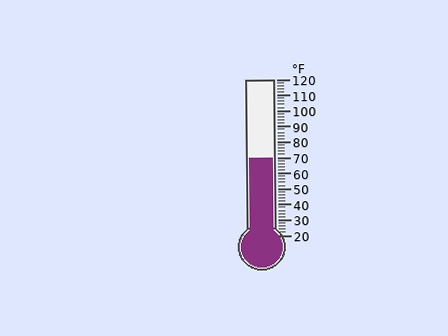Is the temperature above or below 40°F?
The temperature is above 40°F.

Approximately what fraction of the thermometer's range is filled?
The thermometer is filled to approximately 50% of its range.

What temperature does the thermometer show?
The thermometer shows approximately 70°F.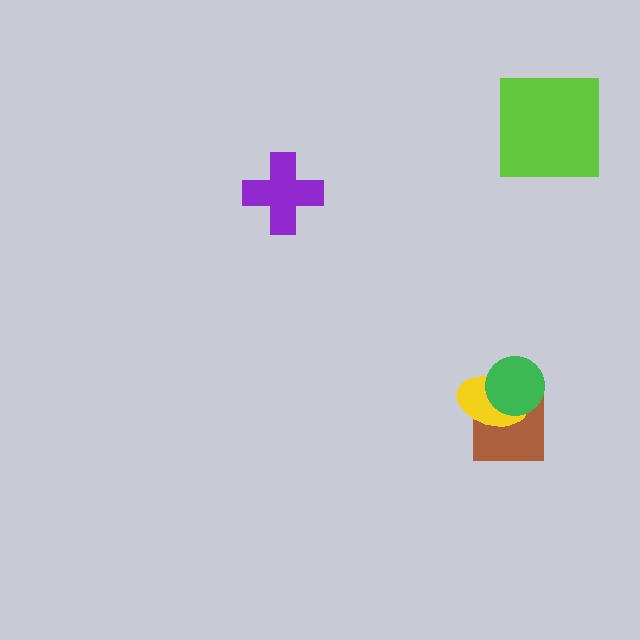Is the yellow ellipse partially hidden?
Yes, it is partially covered by another shape.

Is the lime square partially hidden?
No, no other shape covers it.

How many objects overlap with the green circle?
2 objects overlap with the green circle.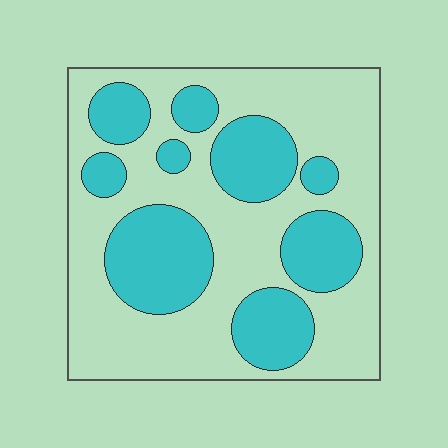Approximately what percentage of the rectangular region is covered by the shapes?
Approximately 35%.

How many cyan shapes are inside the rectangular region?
9.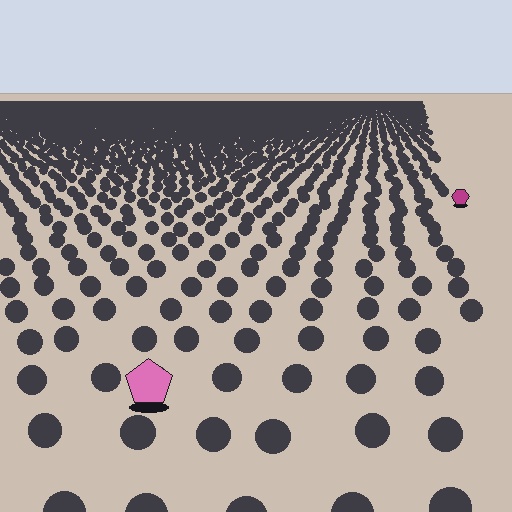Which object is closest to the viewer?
The pink pentagon is closest. The texture marks near it are larger and more spread out.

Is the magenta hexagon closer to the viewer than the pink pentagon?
No. The pink pentagon is closer — you can tell from the texture gradient: the ground texture is coarser near it.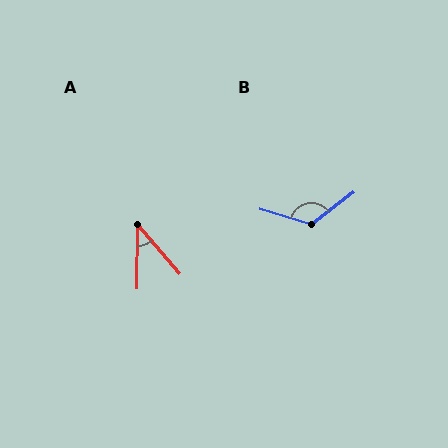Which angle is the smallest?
A, at approximately 41 degrees.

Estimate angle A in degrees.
Approximately 41 degrees.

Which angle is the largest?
B, at approximately 125 degrees.